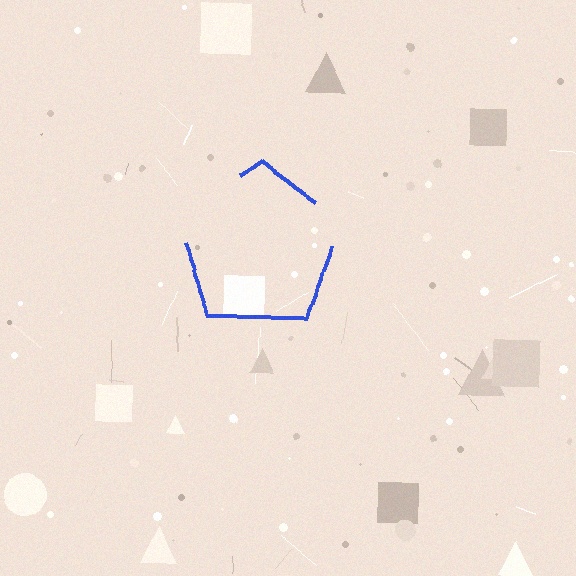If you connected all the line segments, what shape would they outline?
They would outline a pentagon.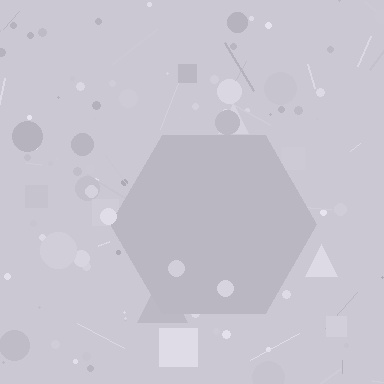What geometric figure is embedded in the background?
A hexagon is embedded in the background.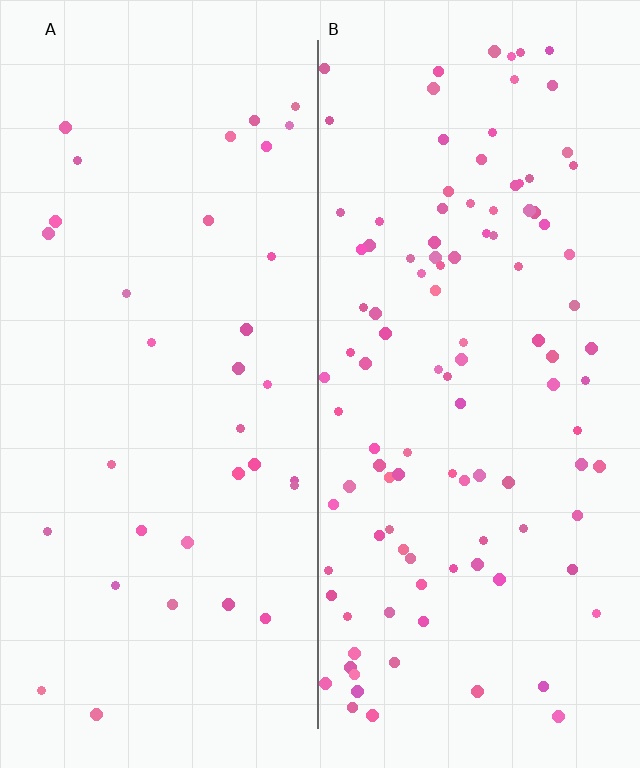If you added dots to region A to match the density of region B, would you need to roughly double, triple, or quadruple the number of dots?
Approximately triple.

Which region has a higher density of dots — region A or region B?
B (the right).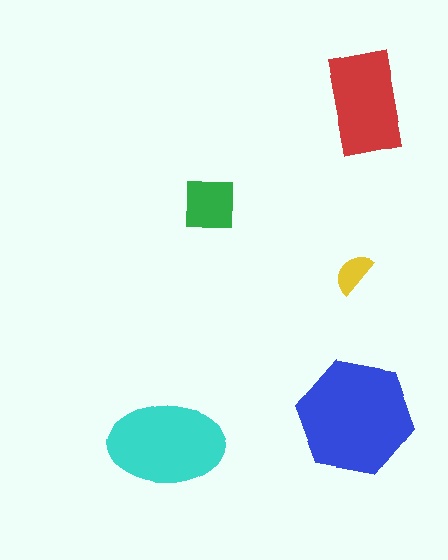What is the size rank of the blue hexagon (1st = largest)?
1st.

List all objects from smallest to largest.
The yellow semicircle, the green square, the red rectangle, the cyan ellipse, the blue hexagon.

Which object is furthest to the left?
The cyan ellipse is leftmost.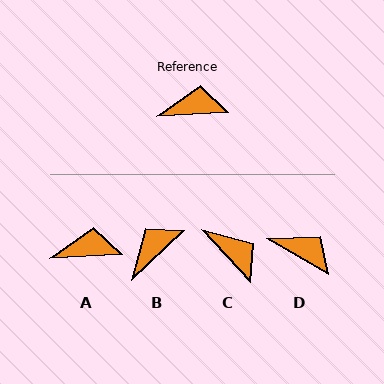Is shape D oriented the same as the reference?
No, it is off by about 33 degrees.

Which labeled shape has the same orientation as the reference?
A.